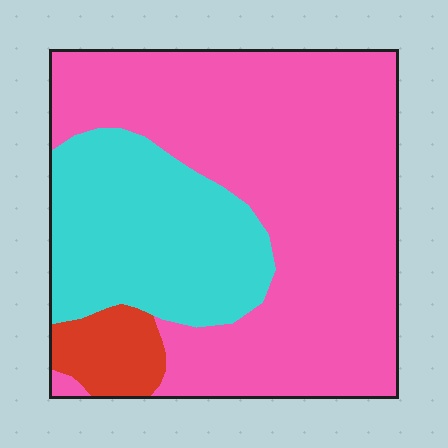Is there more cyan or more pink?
Pink.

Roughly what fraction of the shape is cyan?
Cyan takes up about one quarter (1/4) of the shape.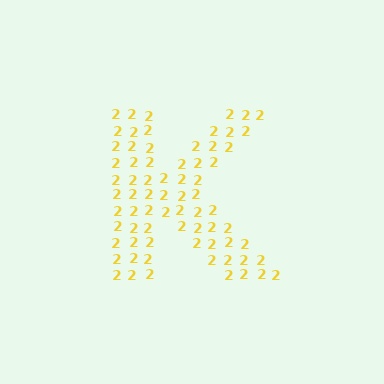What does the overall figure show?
The overall figure shows the letter K.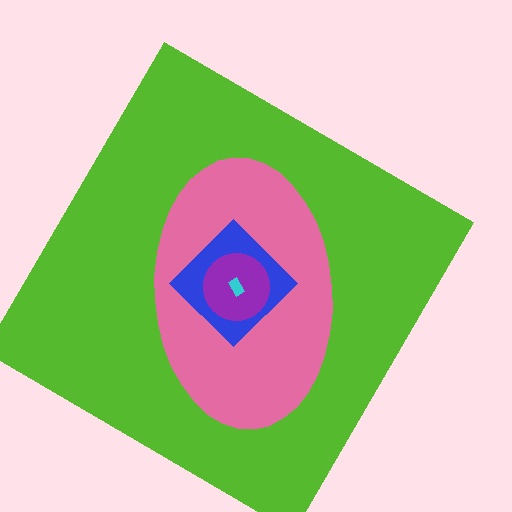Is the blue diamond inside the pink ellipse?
Yes.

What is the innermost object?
The cyan rectangle.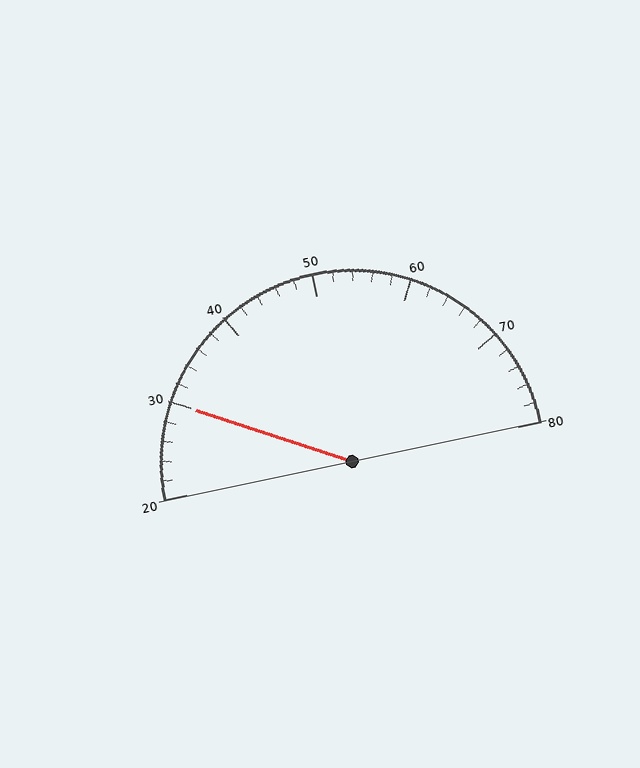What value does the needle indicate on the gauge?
The needle indicates approximately 30.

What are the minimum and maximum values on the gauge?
The gauge ranges from 20 to 80.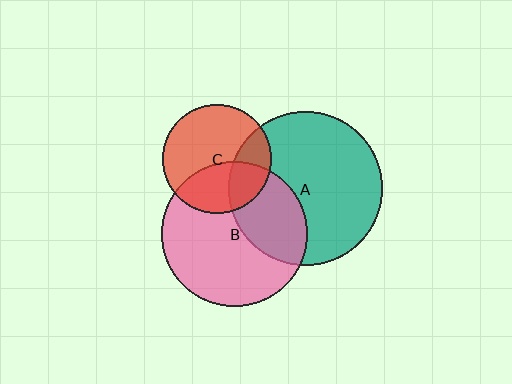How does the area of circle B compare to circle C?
Approximately 1.8 times.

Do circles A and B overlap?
Yes.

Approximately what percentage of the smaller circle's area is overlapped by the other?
Approximately 35%.